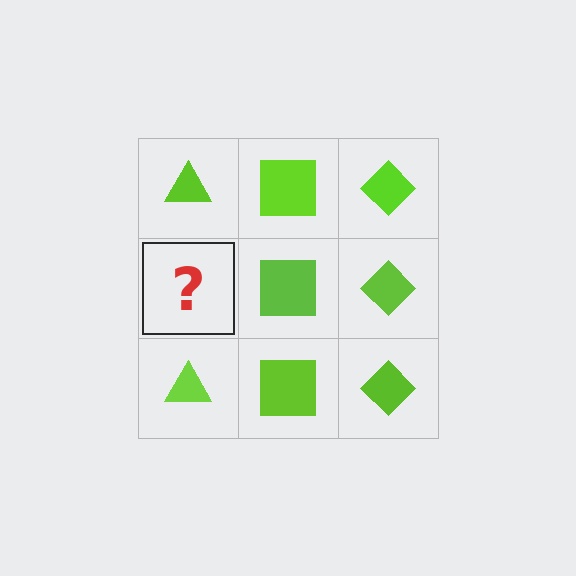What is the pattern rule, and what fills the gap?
The rule is that each column has a consistent shape. The gap should be filled with a lime triangle.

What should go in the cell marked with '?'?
The missing cell should contain a lime triangle.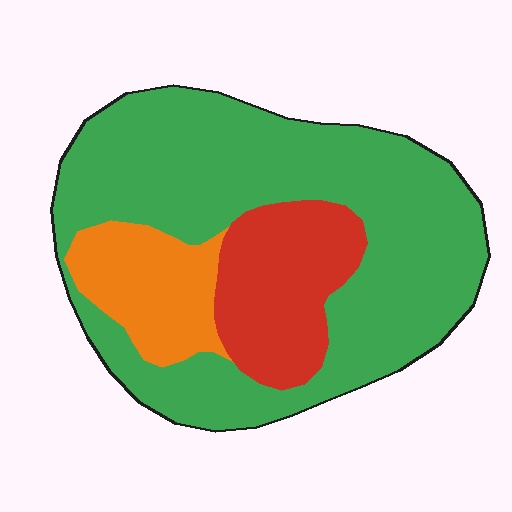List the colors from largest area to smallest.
From largest to smallest: green, red, orange.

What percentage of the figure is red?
Red covers 19% of the figure.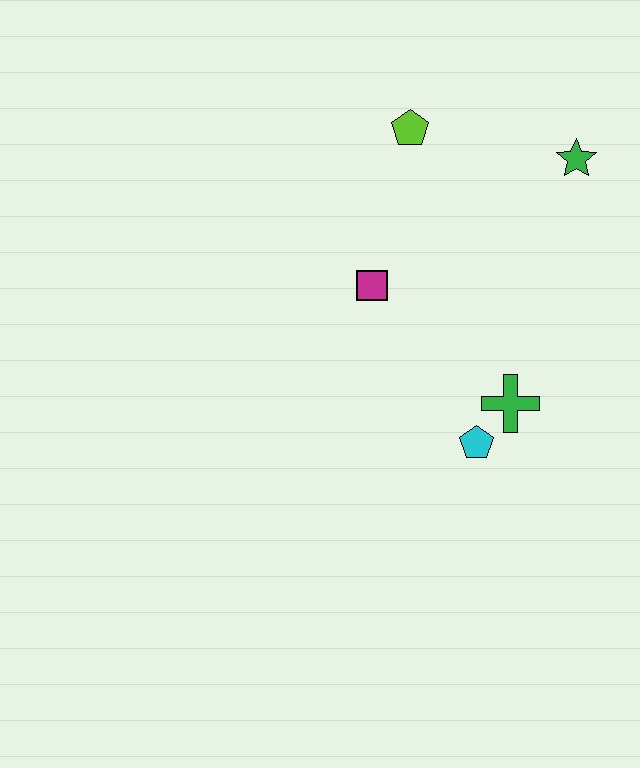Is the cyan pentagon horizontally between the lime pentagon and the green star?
Yes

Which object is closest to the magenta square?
The lime pentagon is closest to the magenta square.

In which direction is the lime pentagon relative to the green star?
The lime pentagon is to the left of the green star.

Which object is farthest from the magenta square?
The green star is farthest from the magenta square.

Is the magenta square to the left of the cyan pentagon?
Yes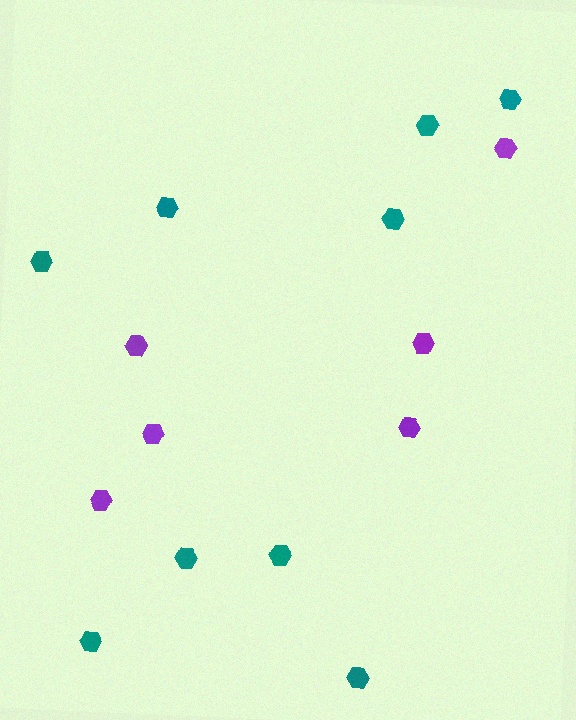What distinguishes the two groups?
There are 2 groups: one group of teal hexagons (9) and one group of purple hexagons (6).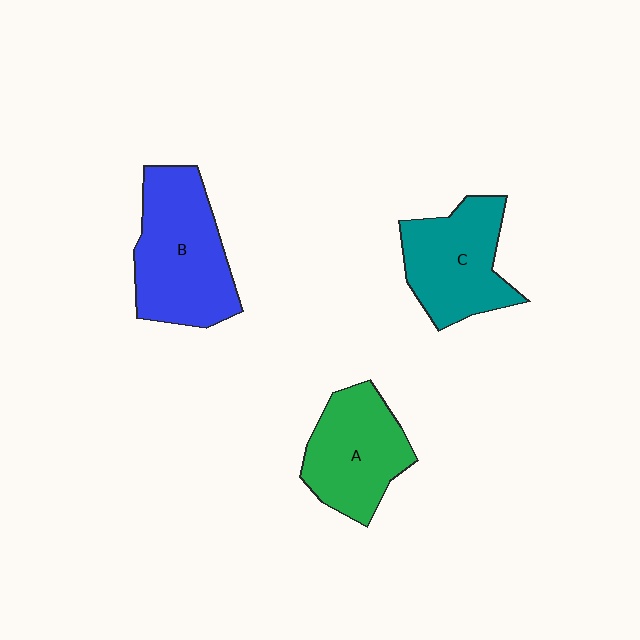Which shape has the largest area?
Shape B (blue).